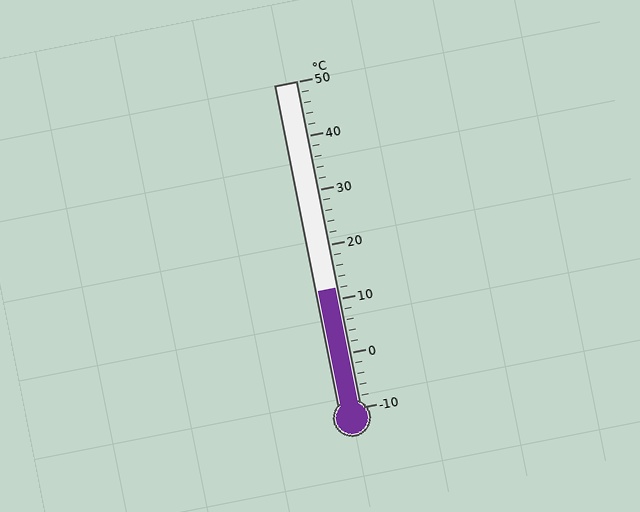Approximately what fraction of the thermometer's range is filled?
The thermometer is filled to approximately 35% of its range.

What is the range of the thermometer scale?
The thermometer scale ranges from -10°C to 50°C.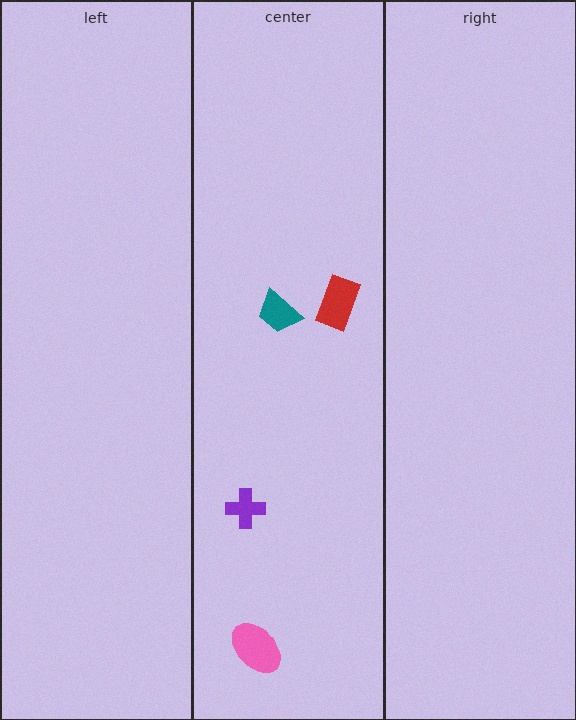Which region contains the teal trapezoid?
The center region.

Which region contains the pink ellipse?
The center region.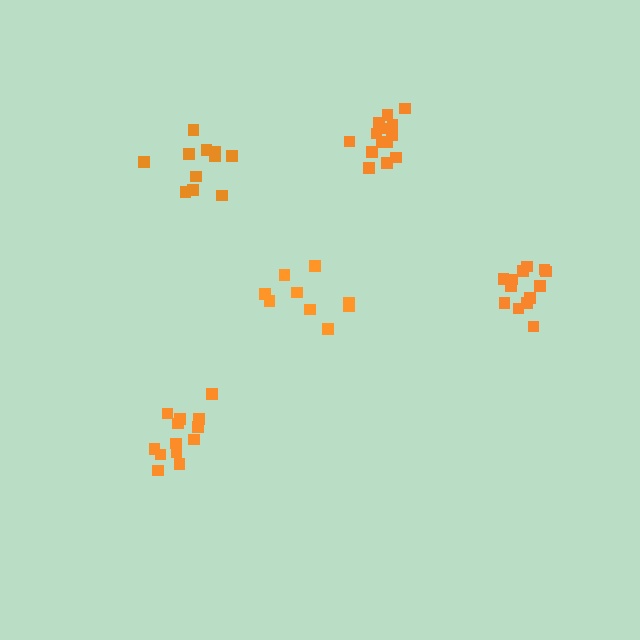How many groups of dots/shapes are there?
There are 5 groups.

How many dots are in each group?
Group 1: 9 dots, Group 2: 13 dots, Group 3: 14 dots, Group 4: 11 dots, Group 5: 13 dots (60 total).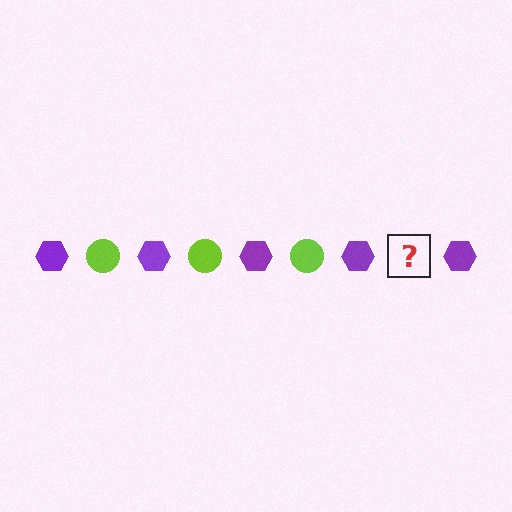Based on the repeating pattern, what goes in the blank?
The blank should be a lime circle.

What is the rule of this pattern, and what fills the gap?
The rule is that the pattern alternates between purple hexagon and lime circle. The gap should be filled with a lime circle.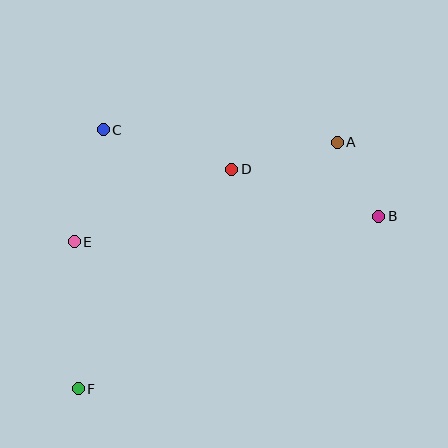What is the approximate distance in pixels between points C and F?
The distance between C and F is approximately 260 pixels.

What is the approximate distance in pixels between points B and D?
The distance between B and D is approximately 155 pixels.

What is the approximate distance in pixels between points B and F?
The distance between B and F is approximately 347 pixels.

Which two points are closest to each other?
Points A and B are closest to each other.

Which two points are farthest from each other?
Points A and F are farthest from each other.